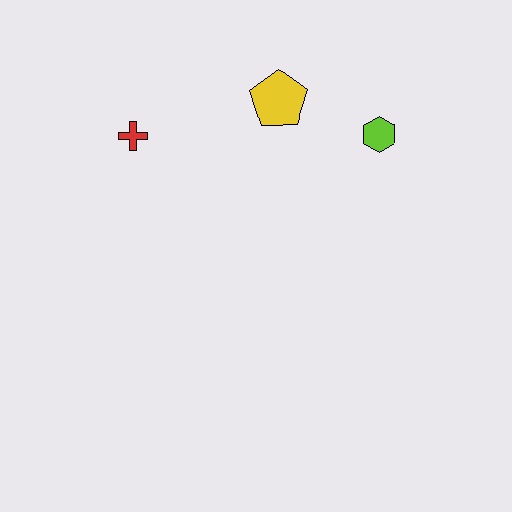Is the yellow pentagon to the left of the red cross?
No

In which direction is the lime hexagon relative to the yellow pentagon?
The lime hexagon is to the right of the yellow pentagon.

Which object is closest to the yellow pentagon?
The lime hexagon is closest to the yellow pentagon.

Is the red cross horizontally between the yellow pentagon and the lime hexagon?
No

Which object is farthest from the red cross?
The lime hexagon is farthest from the red cross.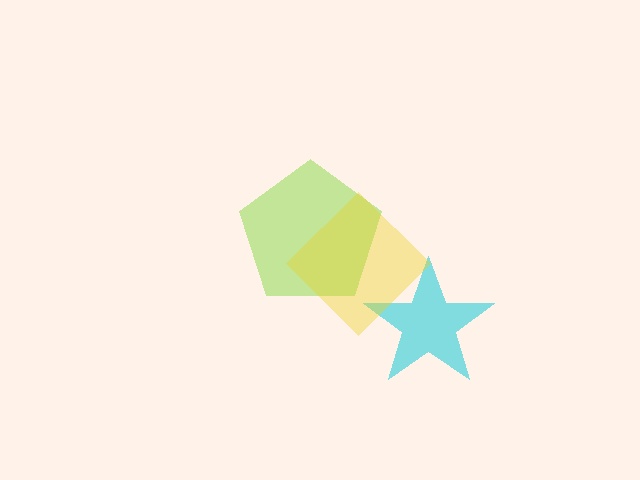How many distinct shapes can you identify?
There are 3 distinct shapes: a lime pentagon, a cyan star, a yellow diamond.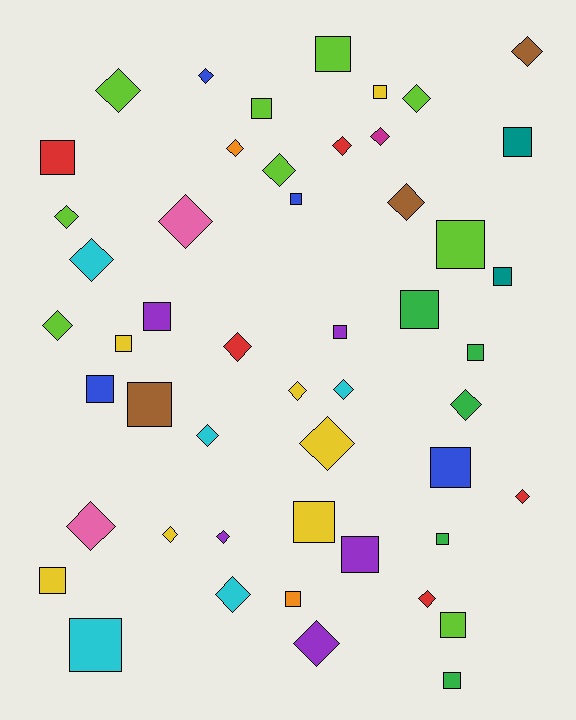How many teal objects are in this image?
There are 2 teal objects.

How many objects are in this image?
There are 50 objects.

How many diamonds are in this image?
There are 26 diamonds.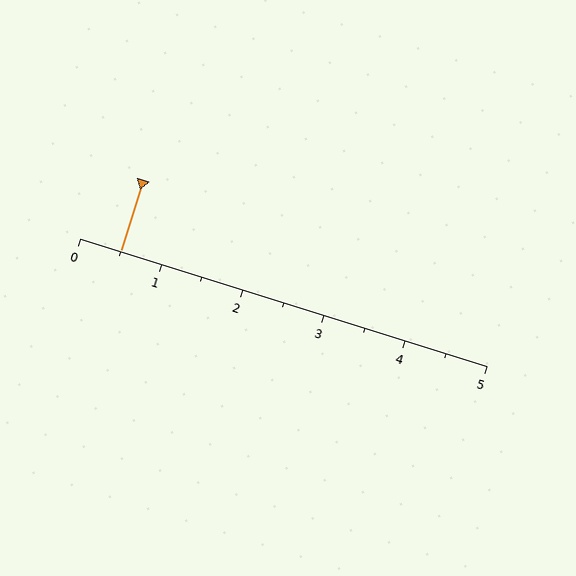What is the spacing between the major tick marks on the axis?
The major ticks are spaced 1 apart.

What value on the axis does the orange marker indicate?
The marker indicates approximately 0.5.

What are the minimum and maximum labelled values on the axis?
The axis runs from 0 to 5.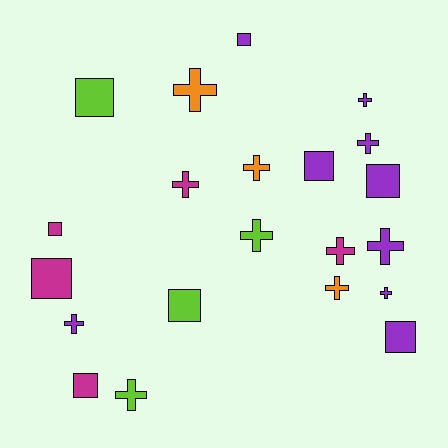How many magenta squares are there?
There are 3 magenta squares.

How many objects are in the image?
There are 21 objects.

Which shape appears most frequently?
Cross, with 12 objects.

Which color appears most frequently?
Purple, with 9 objects.